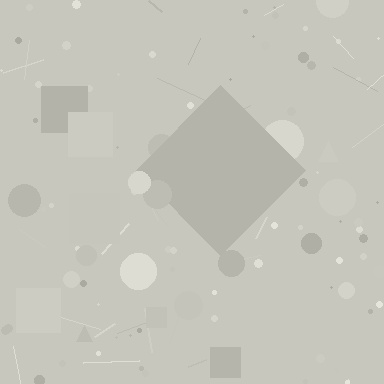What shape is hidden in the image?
A diamond is hidden in the image.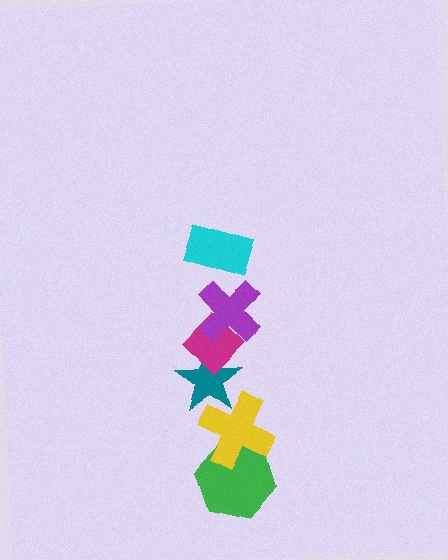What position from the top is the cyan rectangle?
The cyan rectangle is 1st from the top.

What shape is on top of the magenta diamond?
The purple cross is on top of the magenta diamond.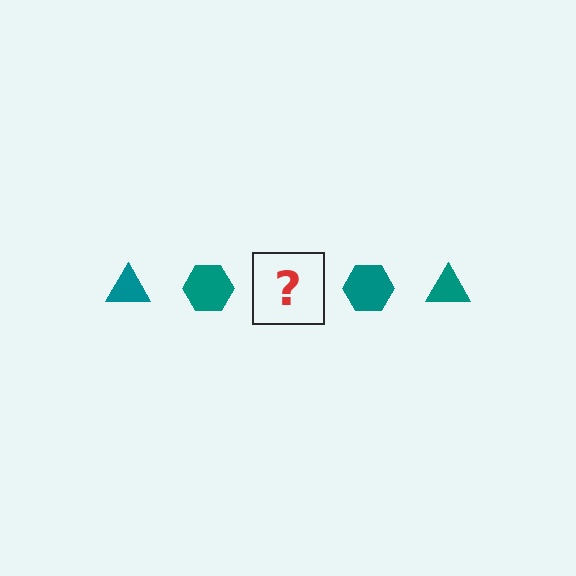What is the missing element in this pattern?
The missing element is a teal triangle.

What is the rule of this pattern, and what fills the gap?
The rule is that the pattern cycles through triangle, hexagon shapes in teal. The gap should be filled with a teal triangle.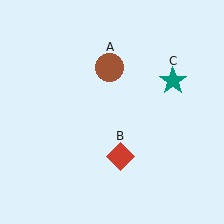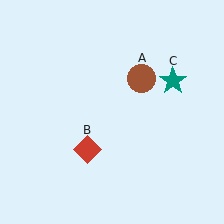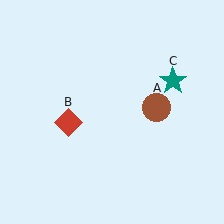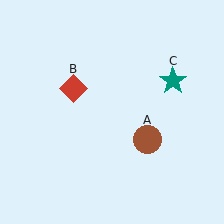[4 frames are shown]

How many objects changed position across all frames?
2 objects changed position: brown circle (object A), red diamond (object B).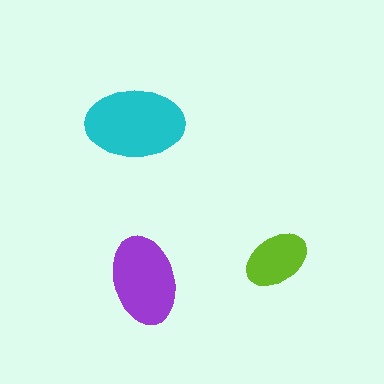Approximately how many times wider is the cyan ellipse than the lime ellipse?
About 1.5 times wider.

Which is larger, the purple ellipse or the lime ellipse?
The purple one.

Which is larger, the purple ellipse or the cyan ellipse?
The cyan one.